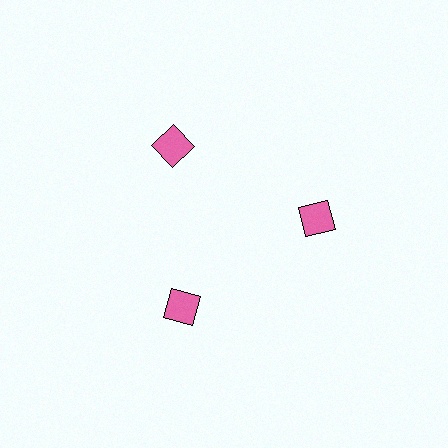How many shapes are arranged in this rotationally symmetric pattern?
There are 3 shapes, arranged in 3 groups of 1.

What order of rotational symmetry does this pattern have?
This pattern has 3-fold rotational symmetry.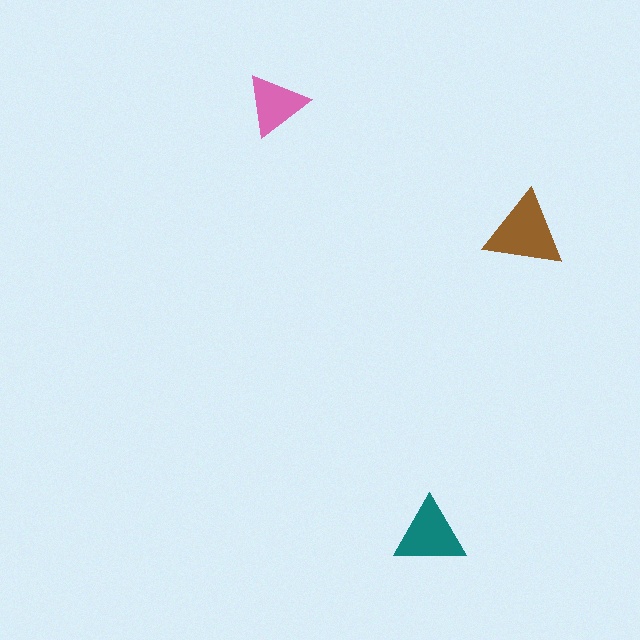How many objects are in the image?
There are 3 objects in the image.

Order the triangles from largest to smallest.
the brown one, the teal one, the pink one.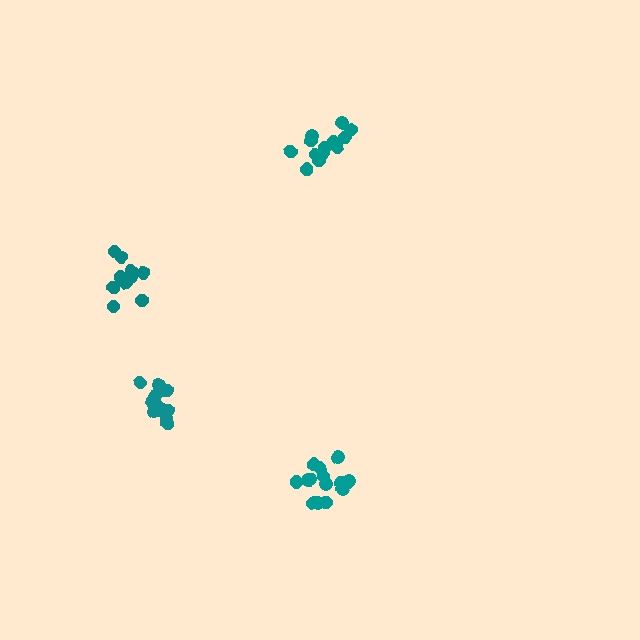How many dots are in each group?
Group 1: 15 dots, Group 2: 14 dots, Group 3: 14 dots, Group 4: 10 dots (53 total).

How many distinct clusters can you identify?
There are 4 distinct clusters.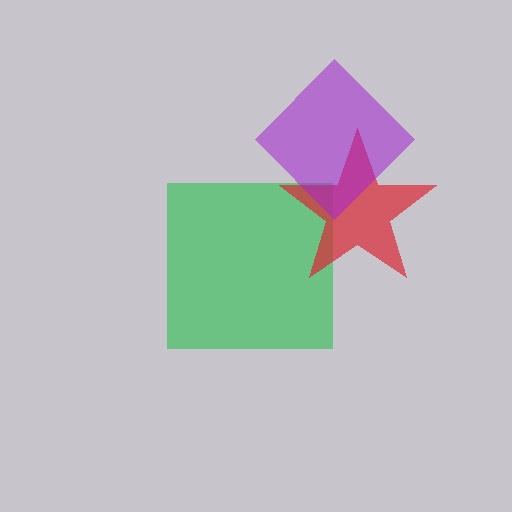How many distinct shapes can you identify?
There are 3 distinct shapes: a green square, a red star, a purple diamond.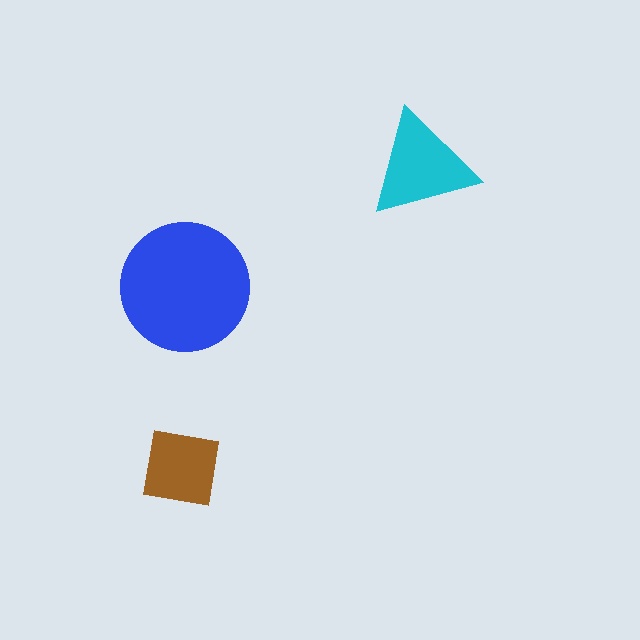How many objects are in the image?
There are 3 objects in the image.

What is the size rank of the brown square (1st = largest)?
3rd.